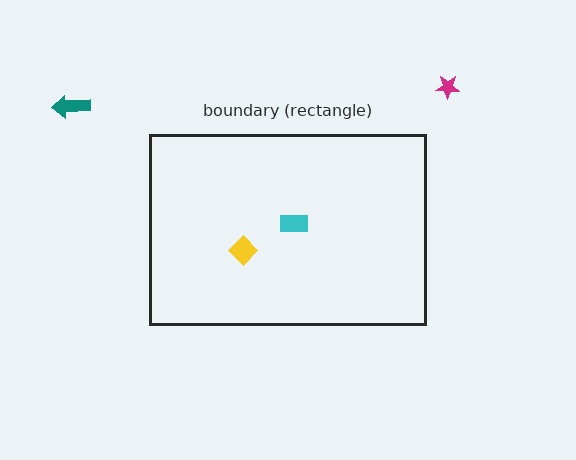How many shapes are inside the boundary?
2 inside, 2 outside.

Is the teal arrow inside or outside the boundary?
Outside.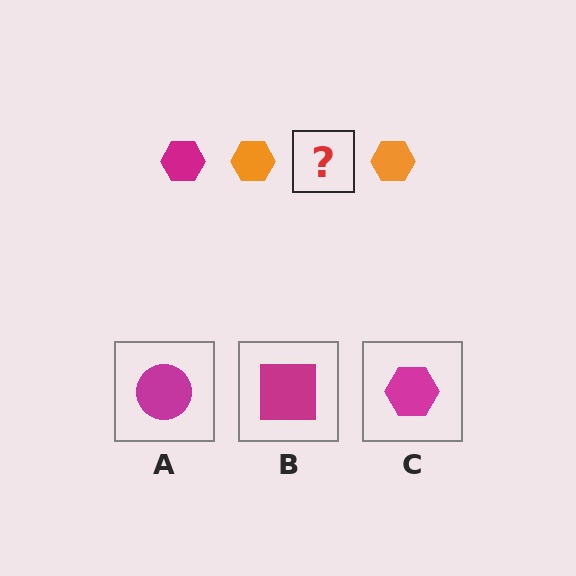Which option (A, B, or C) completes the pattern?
C.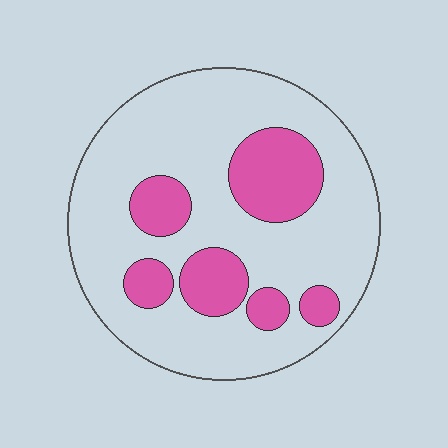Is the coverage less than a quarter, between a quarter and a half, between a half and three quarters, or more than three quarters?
Less than a quarter.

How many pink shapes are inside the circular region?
6.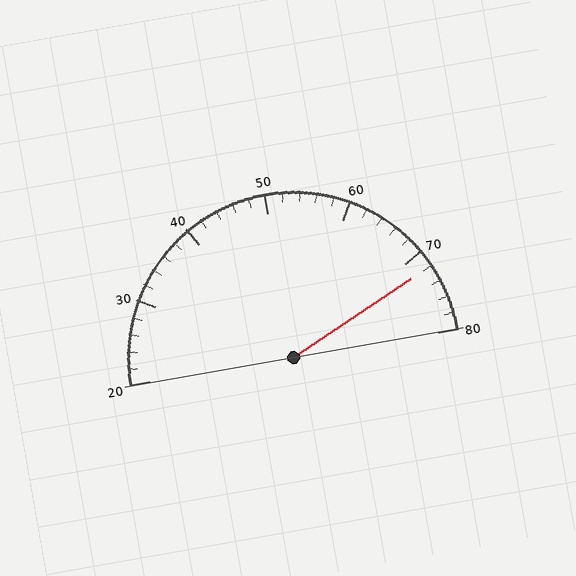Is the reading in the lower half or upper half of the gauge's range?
The reading is in the upper half of the range (20 to 80).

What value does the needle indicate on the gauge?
The needle indicates approximately 72.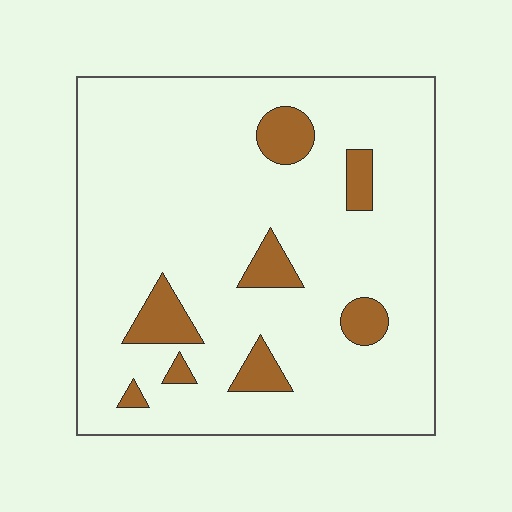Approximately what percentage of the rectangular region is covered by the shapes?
Approximately 10%.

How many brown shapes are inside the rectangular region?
8.